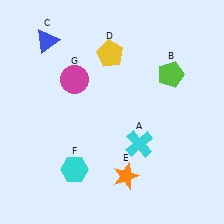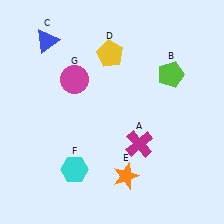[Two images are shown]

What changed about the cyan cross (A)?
In Image 1, A is cyan. In Image 2, it changed to magenta.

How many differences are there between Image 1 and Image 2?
There is 1 difference between the two images.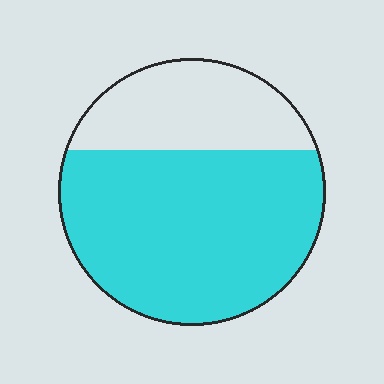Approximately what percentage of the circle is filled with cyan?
Approximately 70%.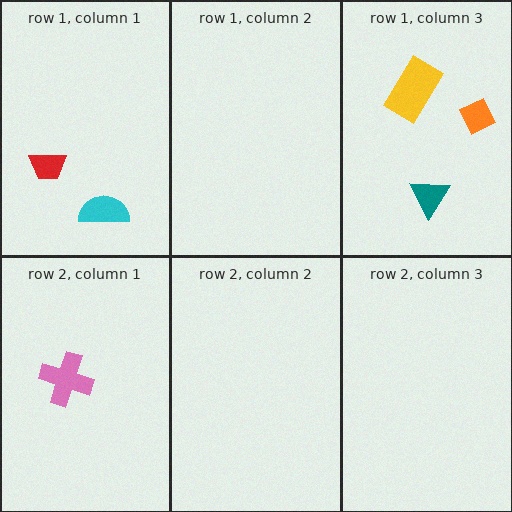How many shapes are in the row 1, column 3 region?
3.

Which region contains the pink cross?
The row 2, column 1 region.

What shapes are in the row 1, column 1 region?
The cyan semicircle, the red trapezoid.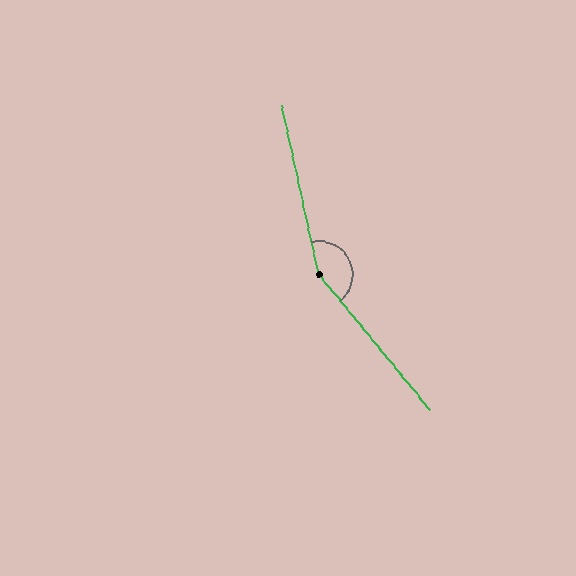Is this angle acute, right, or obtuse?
It is obtuse.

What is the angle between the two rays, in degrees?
Approximately 153 degrees.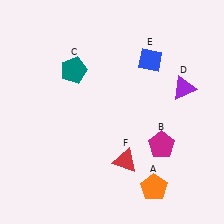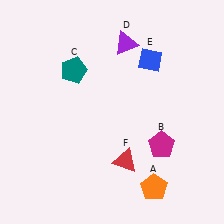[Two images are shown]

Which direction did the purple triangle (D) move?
The purple triangle (D) moved left.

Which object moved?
The purple triangle (D) moved left.